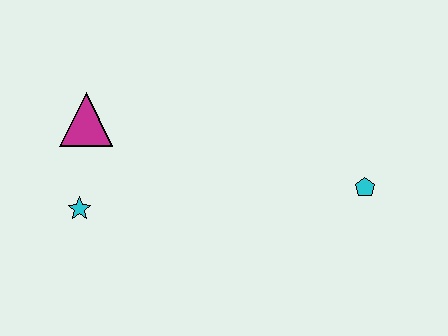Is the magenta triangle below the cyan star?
No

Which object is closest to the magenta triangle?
The cyan star is closest to the magenta triangle.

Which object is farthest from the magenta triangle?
The cyan pentagon is farthest from the magenta triangle.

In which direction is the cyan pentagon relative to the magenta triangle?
The cyan pentagon is to the right of the magenta triangle.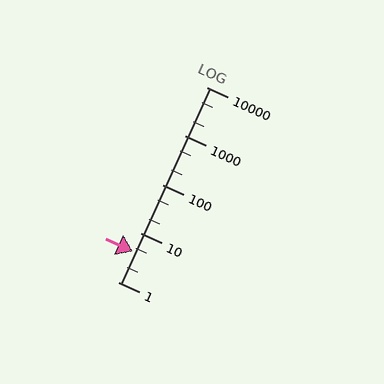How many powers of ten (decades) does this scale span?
The scale spans 4 decades, from 1 to 10000.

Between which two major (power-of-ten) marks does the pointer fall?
The pointer is between 1 and 10.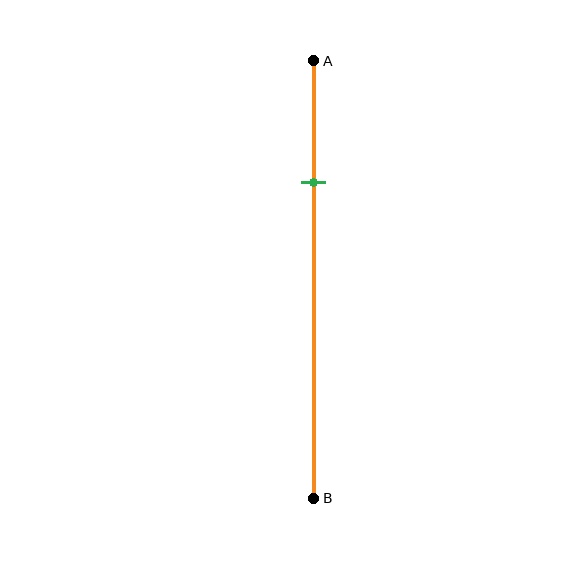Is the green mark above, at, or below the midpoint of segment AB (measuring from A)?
The green mark is above the midpoint of segment AB.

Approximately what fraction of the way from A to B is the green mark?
The green mark is approximately 30% of the way from A to B.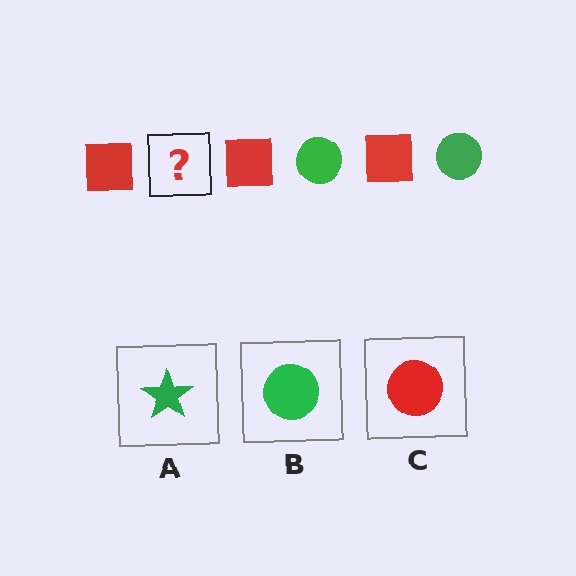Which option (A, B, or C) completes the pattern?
B.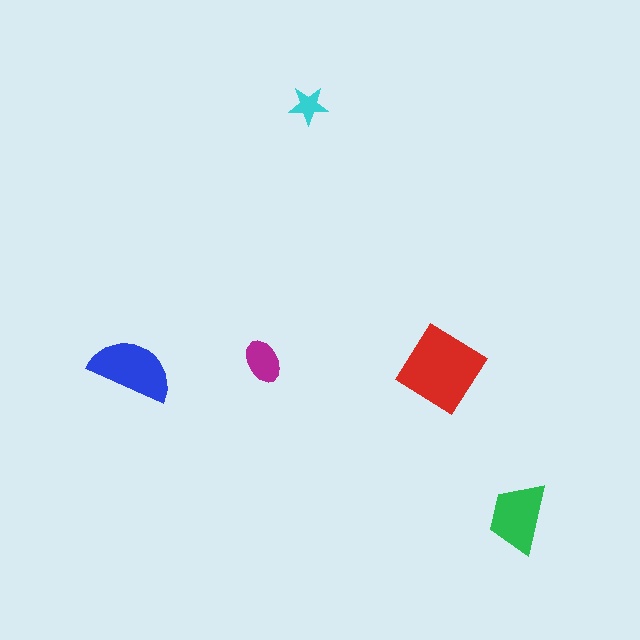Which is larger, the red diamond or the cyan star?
The red diamond.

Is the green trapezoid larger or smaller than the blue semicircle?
Smaller.